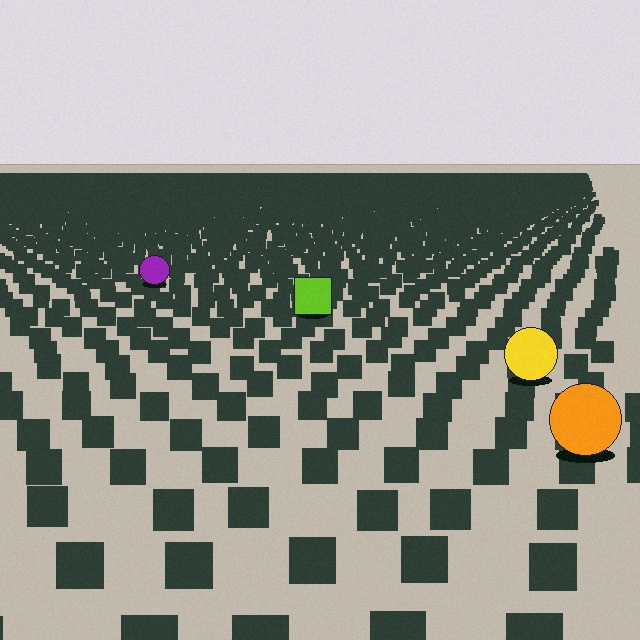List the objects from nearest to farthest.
From nearest to farthest: the orange circle, the yellow circle, the lime square, the purple circle.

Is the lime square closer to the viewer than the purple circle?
Yes. The lime square is closer — you can tell from the texture gradient: the ground texture is coarser near it.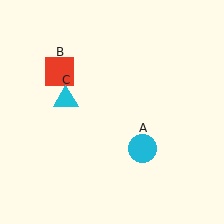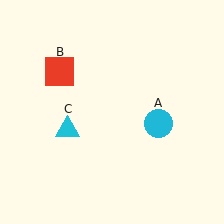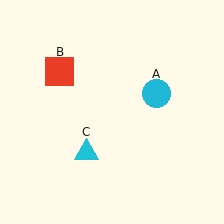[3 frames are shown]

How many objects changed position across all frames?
2 objects changed position: cyan circle (object A), cyan triangle (object C).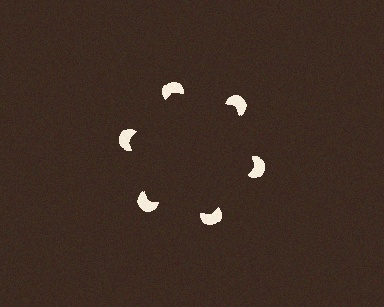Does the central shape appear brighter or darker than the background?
It typically appears slightly darker than the background, even though no actual brightness change is drawn.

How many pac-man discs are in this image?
There are 6 — one at each vertex of the illusory hexagon.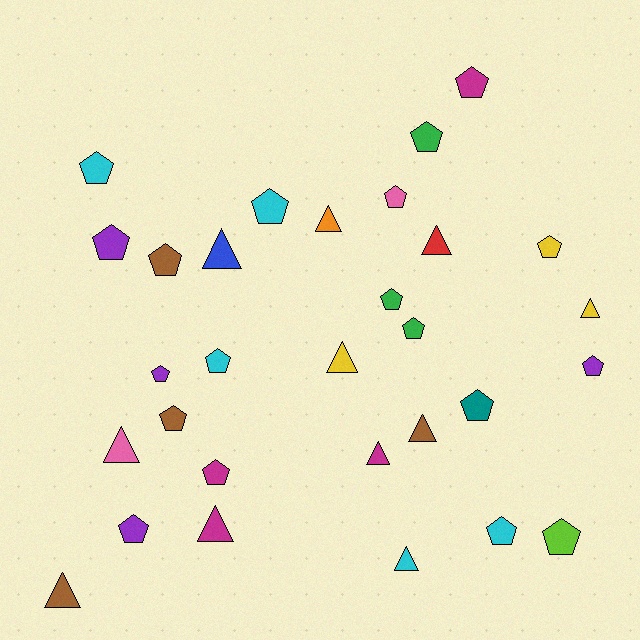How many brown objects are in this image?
There are 4 brown objects.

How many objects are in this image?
There are 30 objects.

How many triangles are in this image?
There are 11 triangles.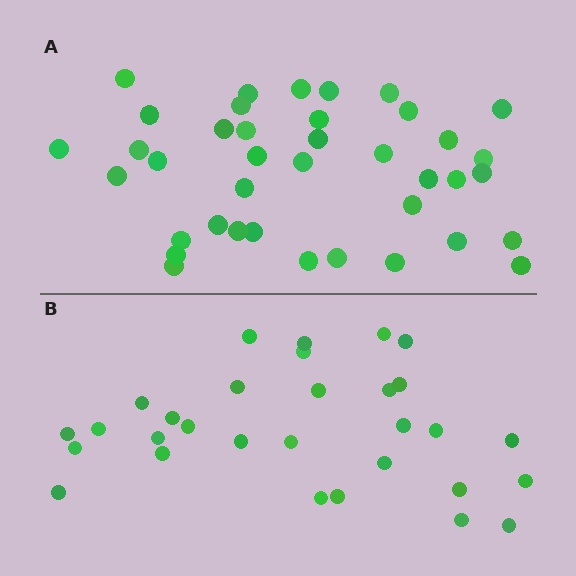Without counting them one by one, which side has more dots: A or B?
Region A (the top region) has more dots.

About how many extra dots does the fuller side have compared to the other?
Region A has roughly 8 or so more dots than region B.